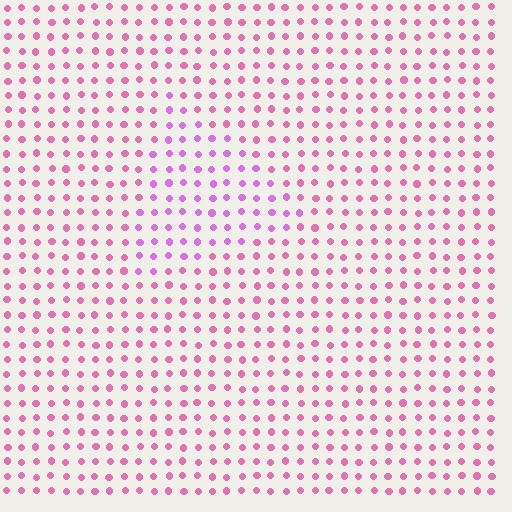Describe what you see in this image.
The image is filled with small pink elements in a uniform arrangement. A triangle-shaped region is visible where the elements are tinted to a slightly different hue, forming a subtle color boundary.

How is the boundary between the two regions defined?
The boundary is defined purely by a slight shift in hue (about 29 degrees). Spacing, size, and orientation are identical on both sides.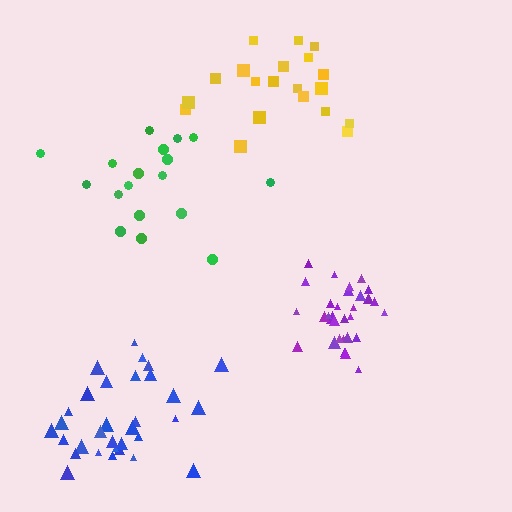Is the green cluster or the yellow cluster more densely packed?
Yellow.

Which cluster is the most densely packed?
Purple.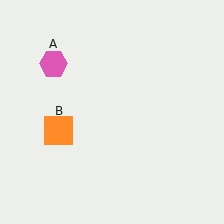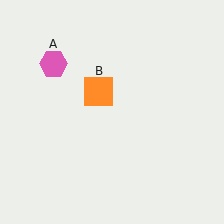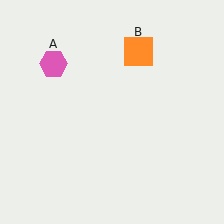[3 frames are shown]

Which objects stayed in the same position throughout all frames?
Pink hexagon (object A) remained stationary.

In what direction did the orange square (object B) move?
The orange square (object B) moved up and to the right.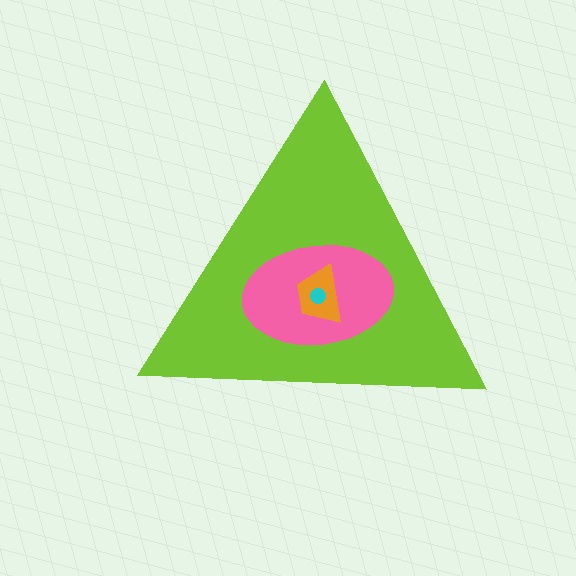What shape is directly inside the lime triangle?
The pink ellipse.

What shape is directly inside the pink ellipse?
The orange trapezoid.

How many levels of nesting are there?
4.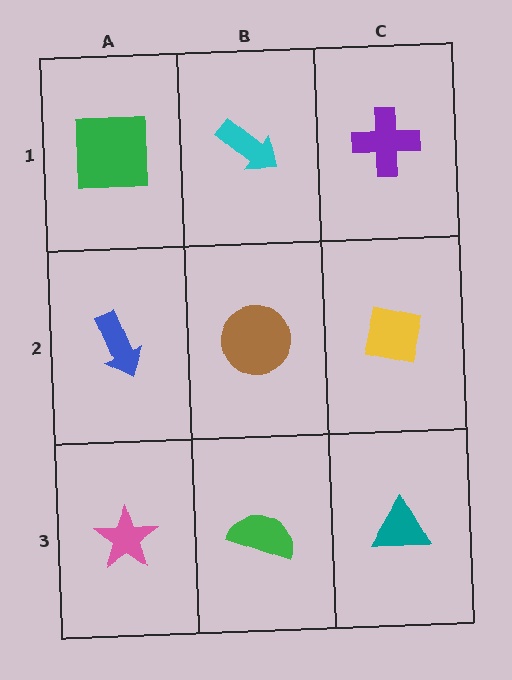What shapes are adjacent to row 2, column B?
A cyan arrow (row 1, column B), a green semicircle (row 3, column B), a blue arrow (row 2, column A), a yellow square (row 2, column C).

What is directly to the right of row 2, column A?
A brown circle.